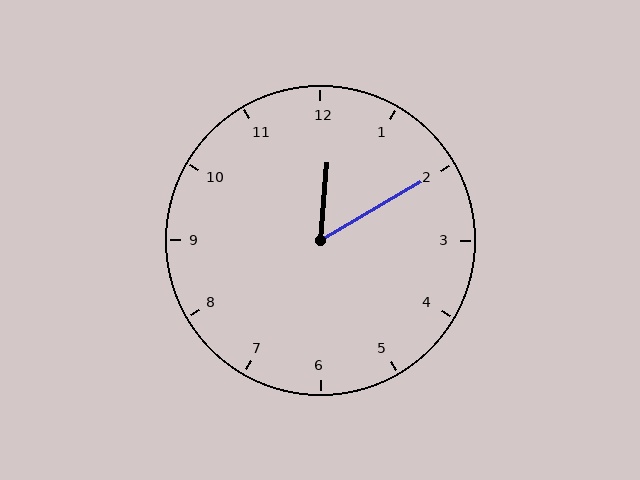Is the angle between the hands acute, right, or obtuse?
It is acute.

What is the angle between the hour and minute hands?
Approximately 55 degrees.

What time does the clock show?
12:10.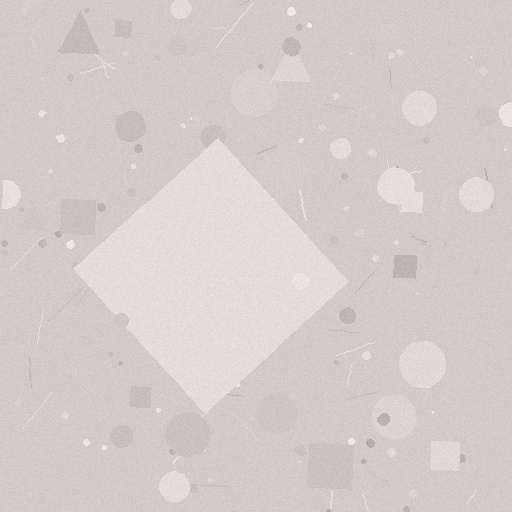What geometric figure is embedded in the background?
A diamond is embedded in the background.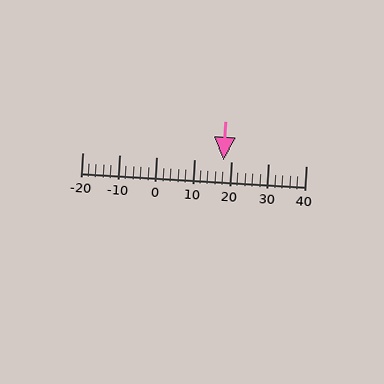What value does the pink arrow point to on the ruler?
The pink arrow points to approximately 18.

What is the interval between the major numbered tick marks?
The major tick marks are spaced 10 units apart.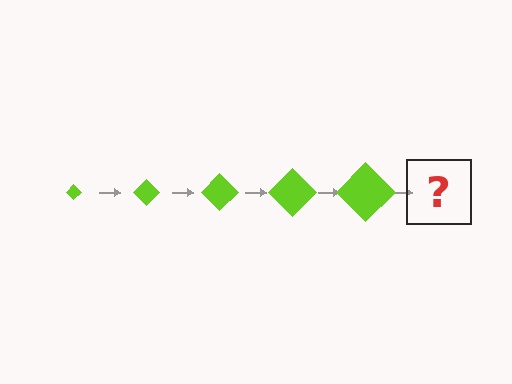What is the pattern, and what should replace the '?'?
The pattern is that the diamond gets progressively larger each step. The '?' should be a lime diamond, larger than the previous one.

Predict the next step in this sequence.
The next step is a lime diamond, larger than the previous one.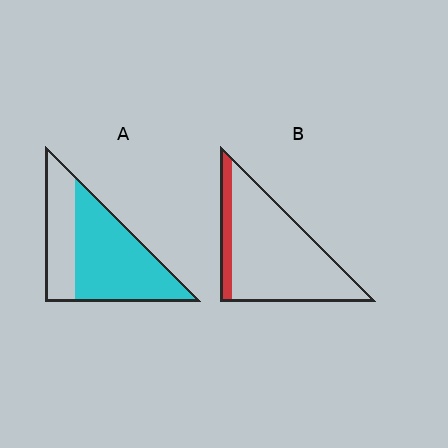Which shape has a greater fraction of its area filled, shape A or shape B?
Shape A.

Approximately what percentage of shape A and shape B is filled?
A is approximately 65% and B is approximately 15%.